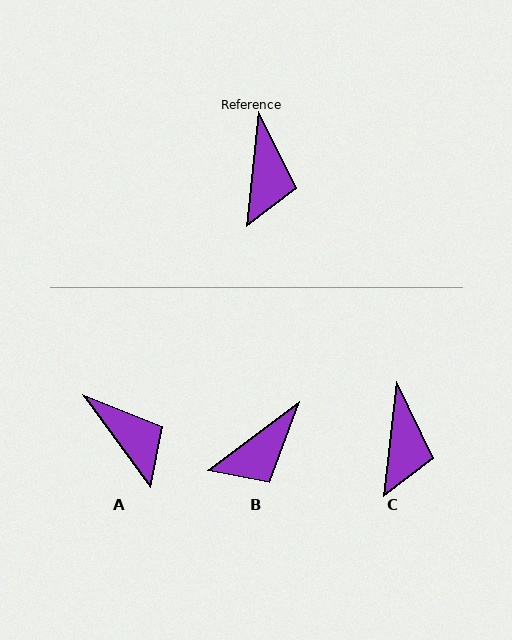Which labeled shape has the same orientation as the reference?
C.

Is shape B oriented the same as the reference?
No, it is off by about 47 degrees.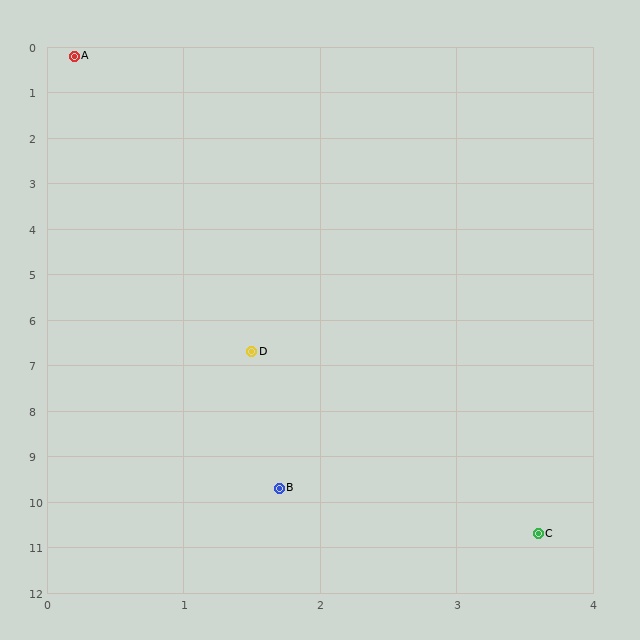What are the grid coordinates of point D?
Point D is at approximately (1.5, 6.7).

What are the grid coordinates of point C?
Point C is at approximately (3.6, 10.7).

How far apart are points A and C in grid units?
Points A and C are about 11.0 grid units apart.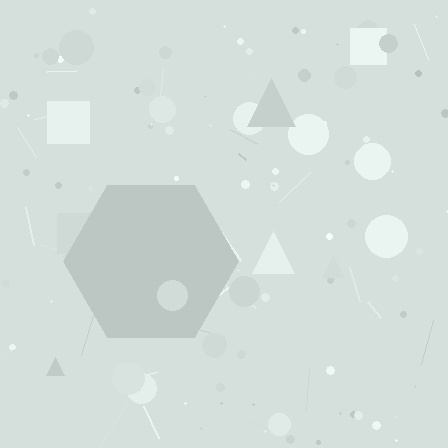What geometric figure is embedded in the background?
A hexagon is embedded in the background.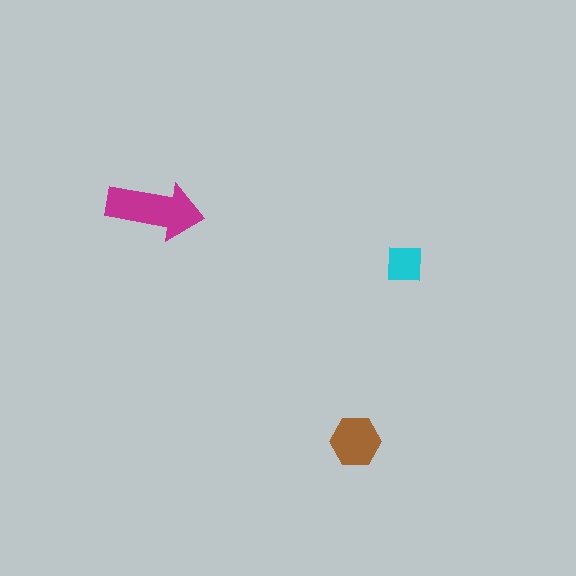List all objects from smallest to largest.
The cyan square, the brown hexagon, the magenta arrow.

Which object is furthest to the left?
The magenta arrow is leftmost.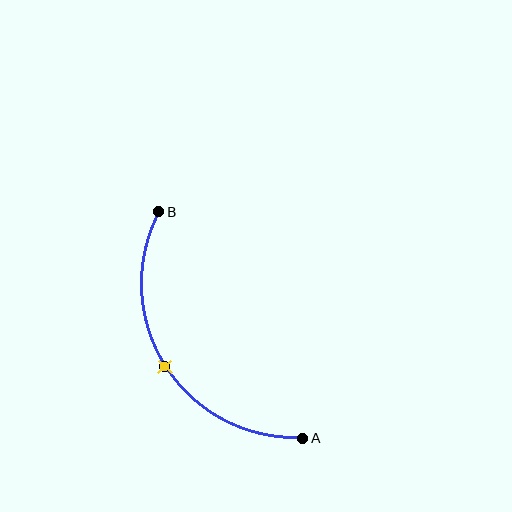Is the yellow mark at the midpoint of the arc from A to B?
Yes. The yellow mark lies on the arc at equal arc-length from both A and B — it is the arc midpoint.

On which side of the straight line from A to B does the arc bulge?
The arc bulges to the left of the straight line connecting A and B.